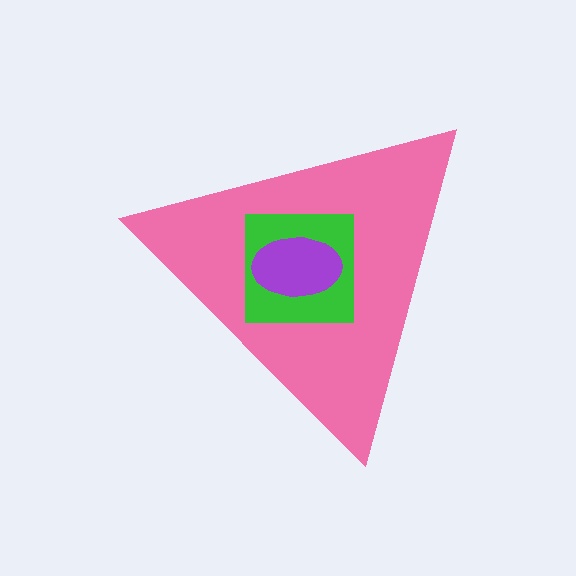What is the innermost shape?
The purple ellipse.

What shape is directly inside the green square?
The purple ellipse.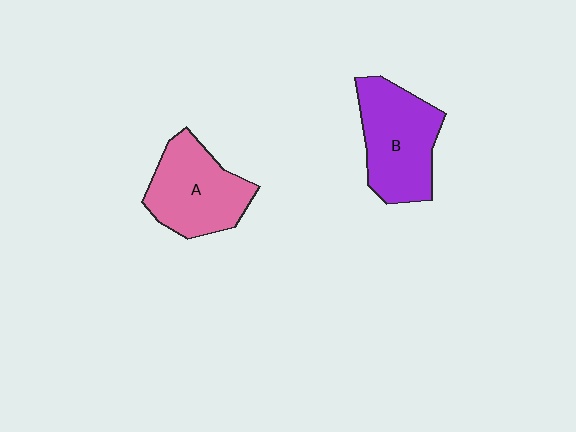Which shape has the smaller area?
Shape A (pink).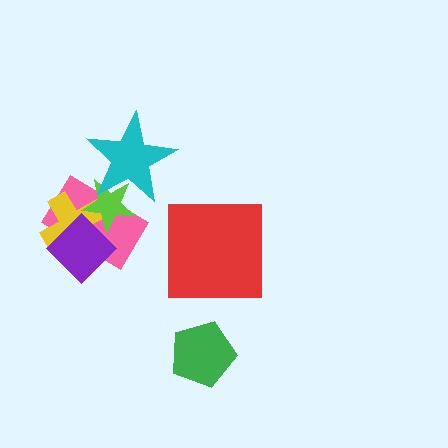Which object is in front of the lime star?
The cyan star is in front of the lime star.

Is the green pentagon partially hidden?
No, no other shape covers it.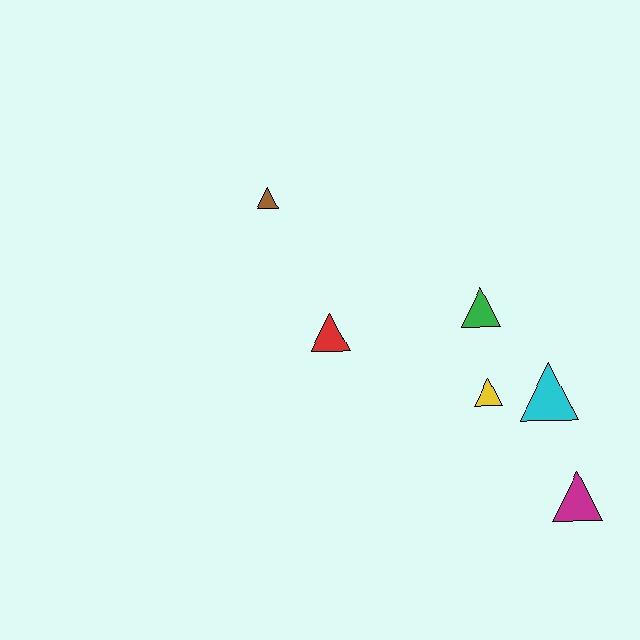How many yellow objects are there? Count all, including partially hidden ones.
There is 1 yellow object.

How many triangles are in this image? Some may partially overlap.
There are 6 triangles.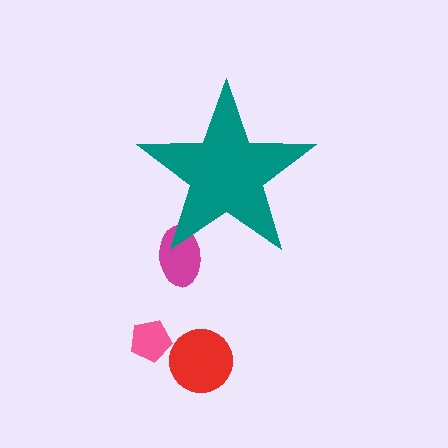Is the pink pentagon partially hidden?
No, the pink pentagon is fully visible.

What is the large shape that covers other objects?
A teal star.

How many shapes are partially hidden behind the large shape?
1 shape is partially hidden.